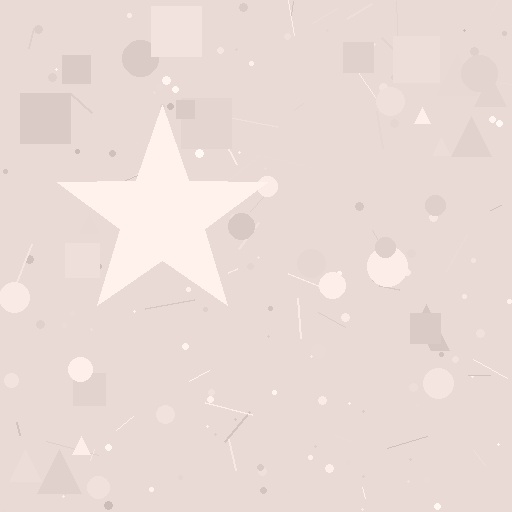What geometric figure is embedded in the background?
A star is embedded in the background.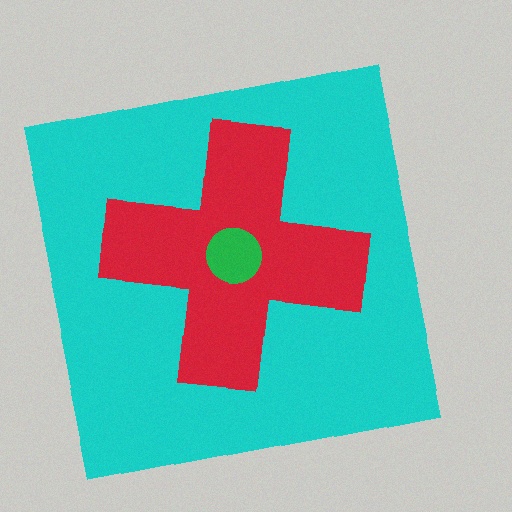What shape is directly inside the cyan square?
The red cross.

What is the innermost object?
The green circle.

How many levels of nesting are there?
3.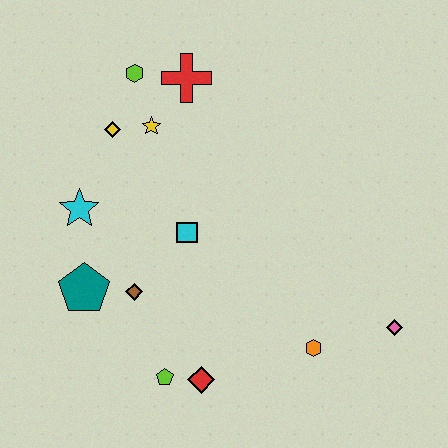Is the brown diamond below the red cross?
Yes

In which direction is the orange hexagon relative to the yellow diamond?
The orange hexagon is below the yellow diamond.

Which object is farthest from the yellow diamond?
The pink diamond is farthest from the yellow diamond.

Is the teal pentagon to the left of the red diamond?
Yes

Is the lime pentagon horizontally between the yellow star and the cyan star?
No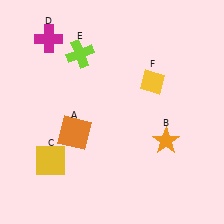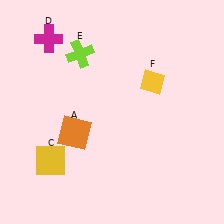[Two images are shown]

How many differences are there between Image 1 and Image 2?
There is 1 difference between the two images.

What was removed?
The orange star (B) was removed in Image 2.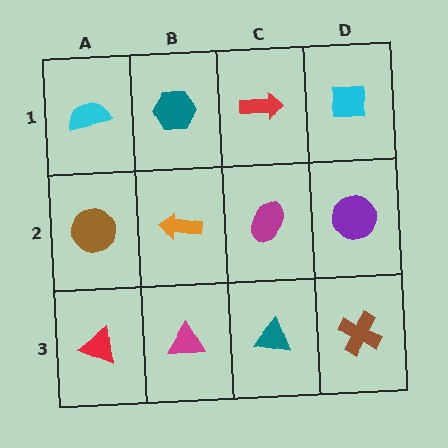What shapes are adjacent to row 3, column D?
A purple circle (row 2, column D), a teal triangle (row 3, column C).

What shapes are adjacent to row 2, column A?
A cyan semicircle (row 1, column A), a red triangle (row 3, column A), an orange arrow (row 2, column B).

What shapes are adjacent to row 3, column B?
An orange arrow (row 2, column B), a red triangle (row 3, column A), a teal triangle (row 3, column C).